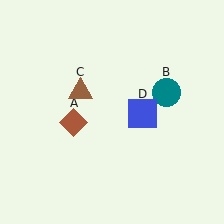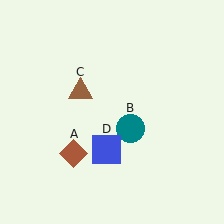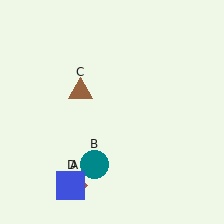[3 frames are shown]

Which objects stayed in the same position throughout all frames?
Brown triangle (object C) remained stationary.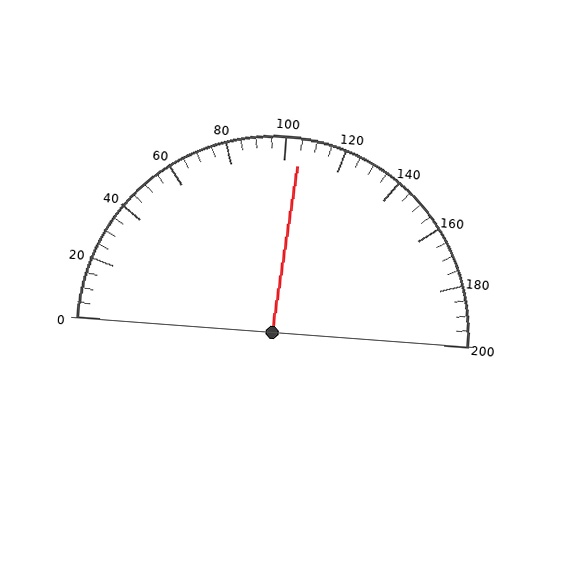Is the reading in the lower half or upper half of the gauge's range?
The reading is in the upper half of the range (0 to 200).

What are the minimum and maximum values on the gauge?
The gauge ranges from 0 to 200.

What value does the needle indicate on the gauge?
The needle indicates approximately 105.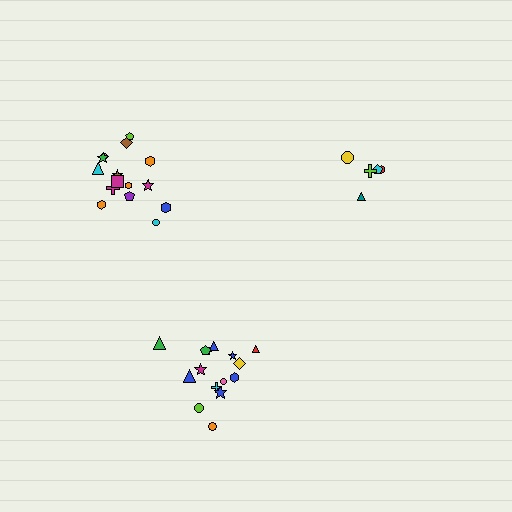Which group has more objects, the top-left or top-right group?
The top-left group.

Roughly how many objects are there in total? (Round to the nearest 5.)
Roughly 35 objects in total.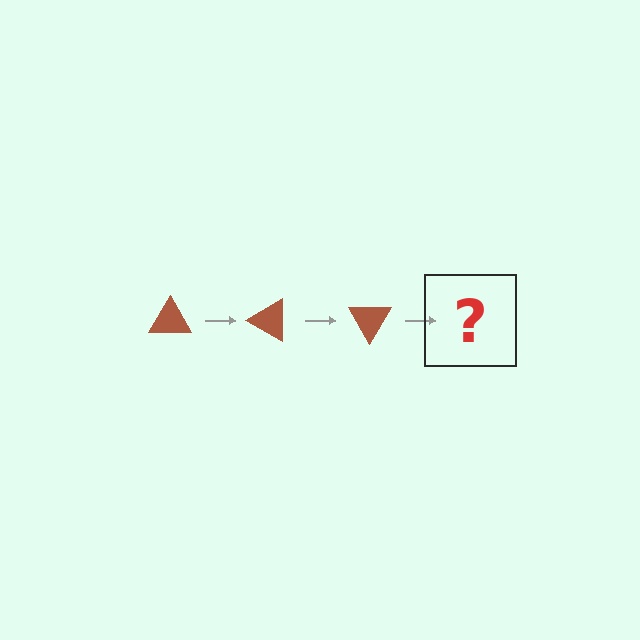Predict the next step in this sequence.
The next step is a brown triangle rotated 90 degrees.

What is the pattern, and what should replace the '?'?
The pattern is that the triangle rotates 30 degrees each step. The '?' should be a brown triangle rotated 90 degrees.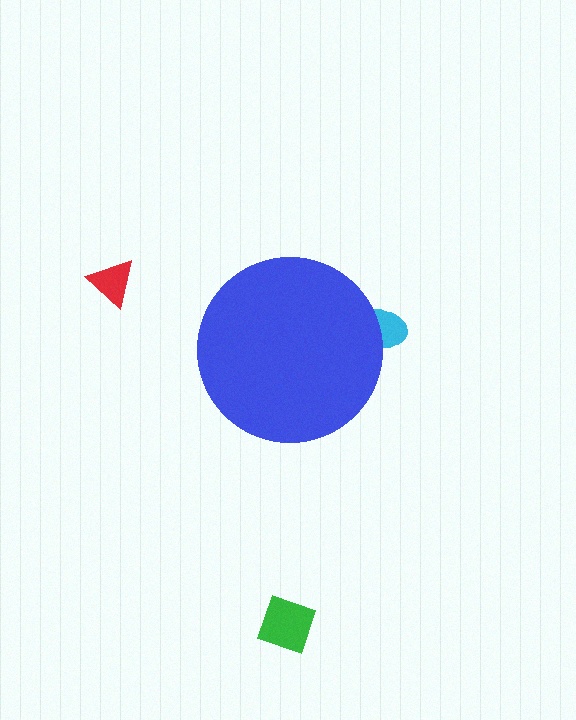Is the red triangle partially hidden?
No, the red triangle is fully visible.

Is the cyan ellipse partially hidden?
Yes, the cyan ellipse is partially hidden behind the blue circle.